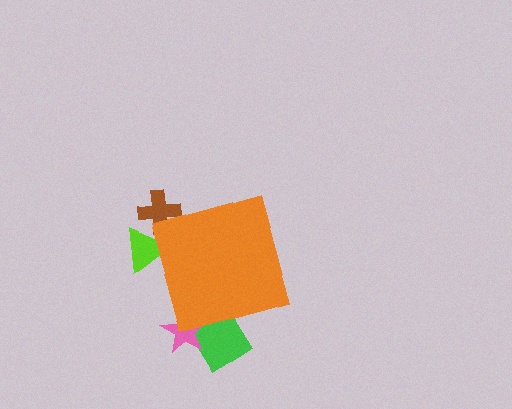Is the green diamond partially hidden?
Yes, the green diamond is partially hidden behind the orange diamond.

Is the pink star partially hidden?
Yes, the pink star is partially hidden behind the orange diamond.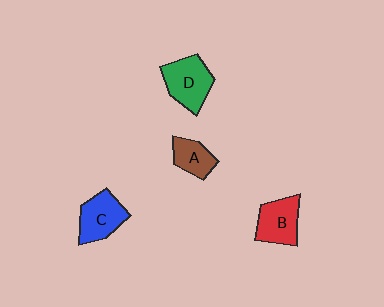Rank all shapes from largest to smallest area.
From largest to smallest: D (green), C (blue), B (red), A (brown).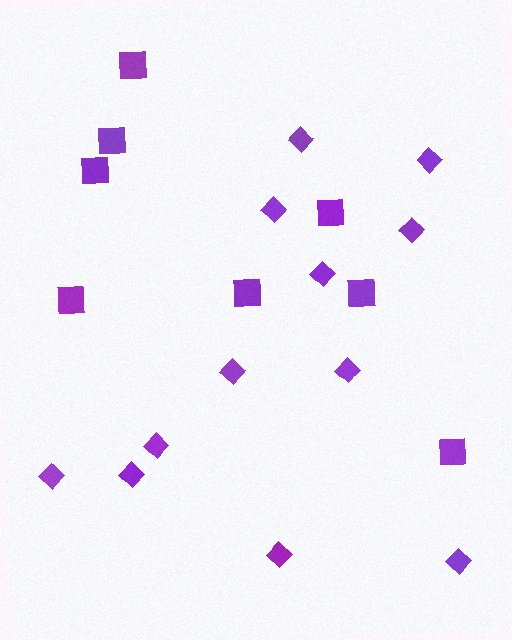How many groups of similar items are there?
There are 2 groups: one group of squares (8) and one group of diamonds (12).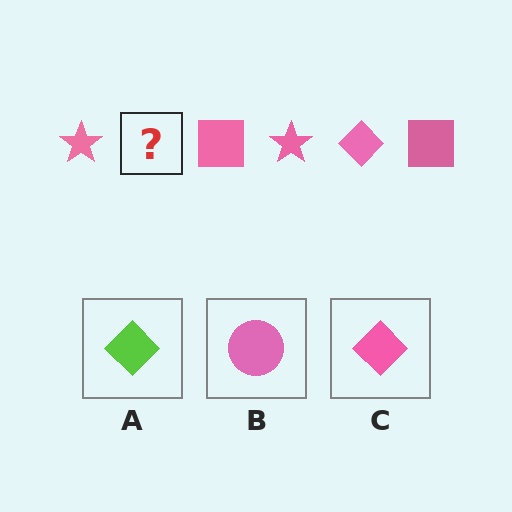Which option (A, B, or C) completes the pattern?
C.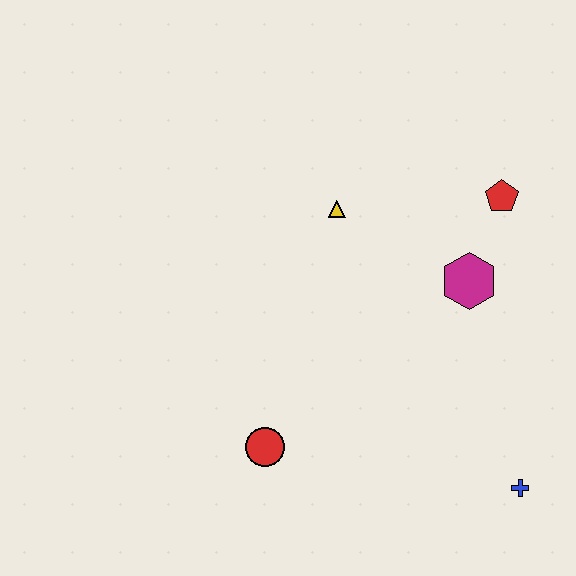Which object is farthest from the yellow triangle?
The blue cross is farthest from the yellow triangle.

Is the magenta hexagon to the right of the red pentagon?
No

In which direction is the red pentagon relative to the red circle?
The red pentagon is above the red circle.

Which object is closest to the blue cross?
The magenta hexagon is closest to the blue cross.